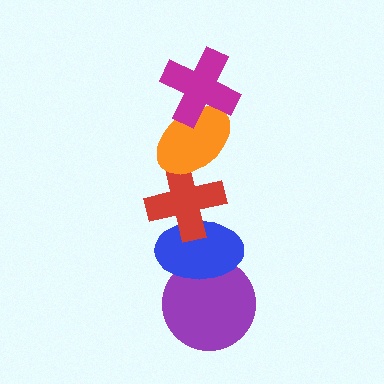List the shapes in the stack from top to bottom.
From top to bottom: the magenta cross, the orange ellipse, the red cross, the blue ellipse, the purple circle.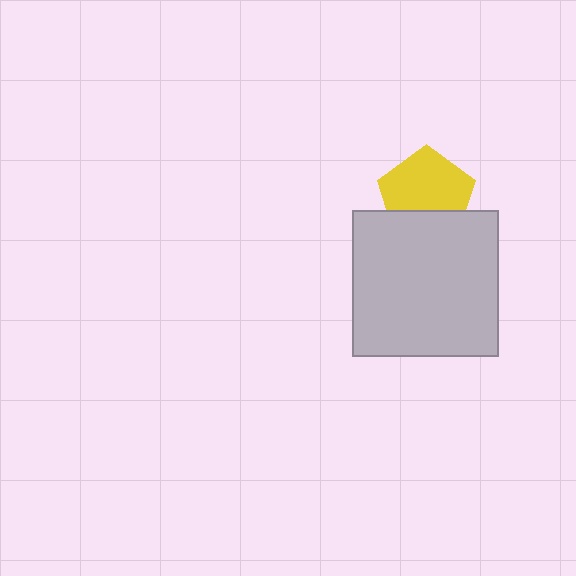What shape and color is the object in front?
The object in front is a light gray square.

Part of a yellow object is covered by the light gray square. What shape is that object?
It is a pentagon.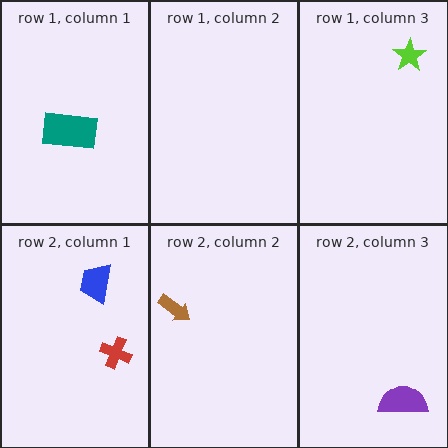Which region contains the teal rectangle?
The row 1, column 1 region.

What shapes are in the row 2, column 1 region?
The red cross, the blue trapezoid.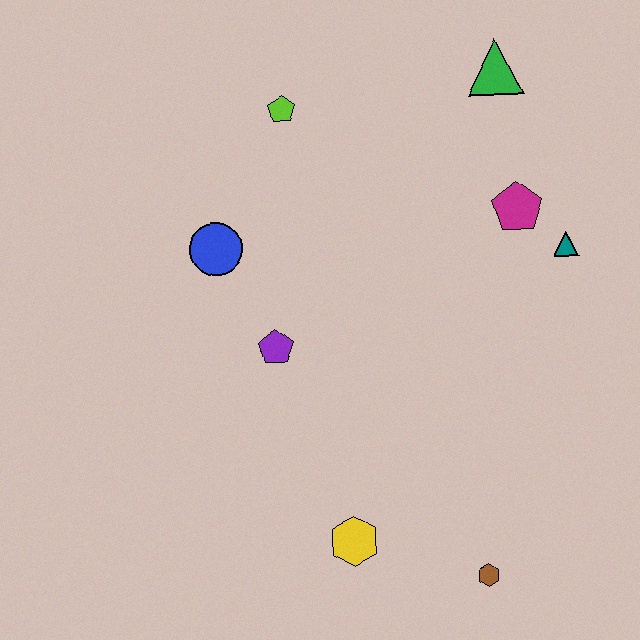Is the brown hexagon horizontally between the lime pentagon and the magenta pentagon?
Yes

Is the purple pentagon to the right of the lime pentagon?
No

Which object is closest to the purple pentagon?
The blue circle is closest to the purple pentagon.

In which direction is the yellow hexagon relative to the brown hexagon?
The yellow hexagon is to the left of the brown hexagon.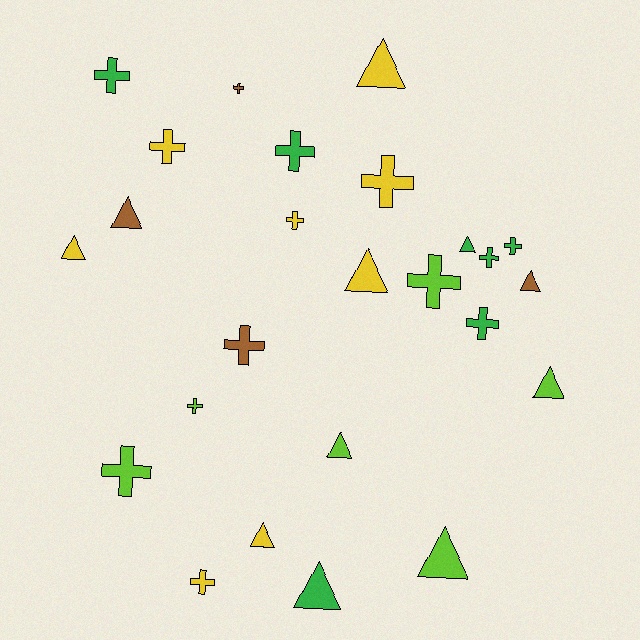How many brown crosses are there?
There are 2 brown crosses.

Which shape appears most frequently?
Cross, with 14 objects.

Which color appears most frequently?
Yellow, with 8 objects.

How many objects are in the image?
There are 25 objects.